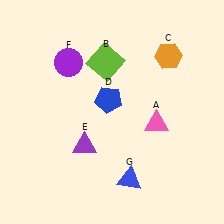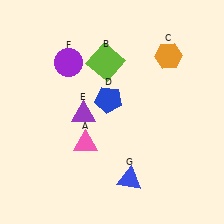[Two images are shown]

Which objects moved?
The objects that moved are: the pink triangle (A), the purple triangle (E).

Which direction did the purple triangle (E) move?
The purple triangle (E) moved up.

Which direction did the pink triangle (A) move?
The pink triangle (A) moved left.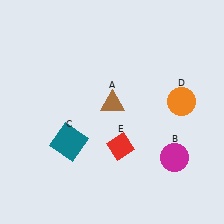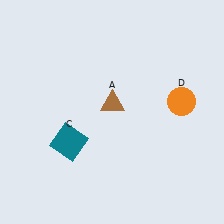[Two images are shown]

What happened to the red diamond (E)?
The red diamond (E) was removed in Image 2. It was in the bottom-right area of Image 1.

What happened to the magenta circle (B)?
The magenta circle (B) was removed in Image 2. It was in the bottom-right area of Image 1.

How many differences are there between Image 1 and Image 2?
There are 2 differences between the two images.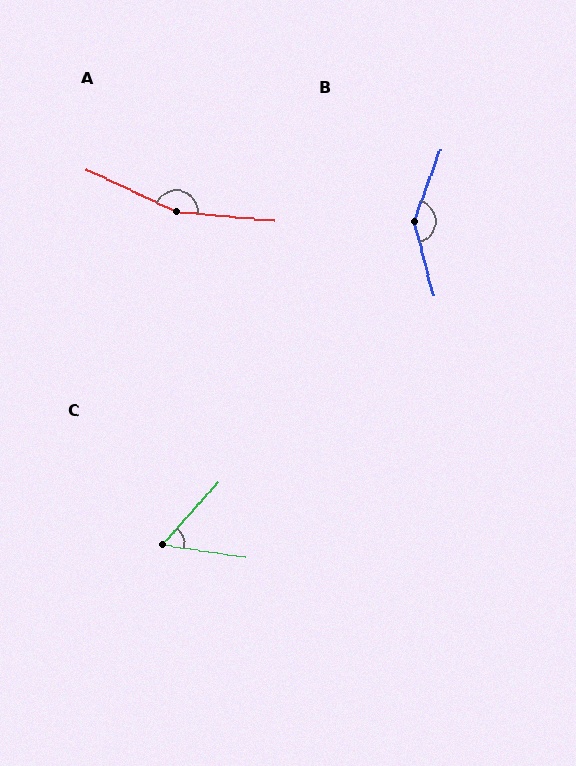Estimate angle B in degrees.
Approximately 145 degrees.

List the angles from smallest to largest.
C (57°), B (145°), A (160°).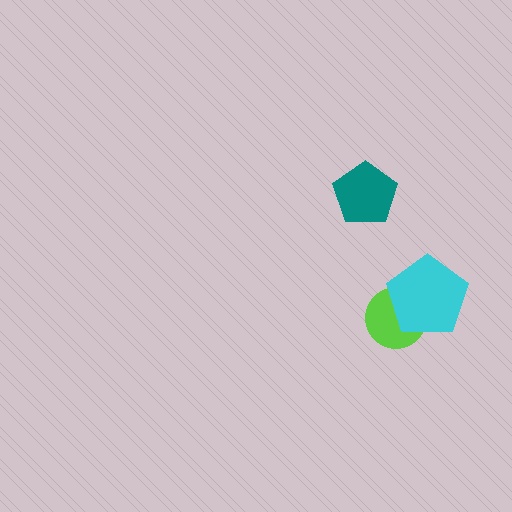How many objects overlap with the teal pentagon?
0 objects overlap with the teal pentagon.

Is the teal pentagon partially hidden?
No, no other shape covers it.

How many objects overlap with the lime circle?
1 object overlaps with the lime circle.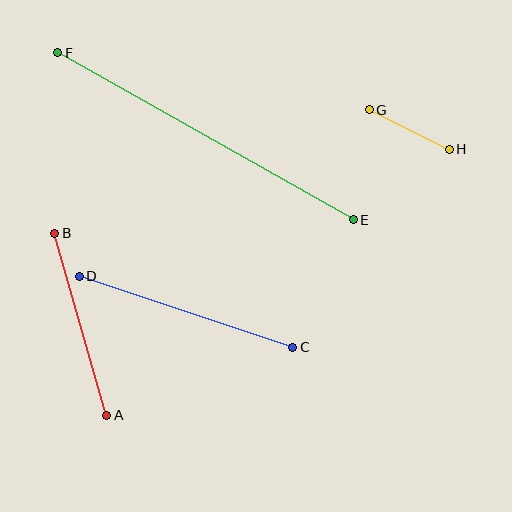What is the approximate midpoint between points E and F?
The midpoint is at approximately (206, 136) pixels.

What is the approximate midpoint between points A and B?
The midpoint is at approximately (81, 324) pixels.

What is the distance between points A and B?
The distance is approximately 190 pixels.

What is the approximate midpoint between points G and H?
The midpoint is at approximately (409, 129) pixels.